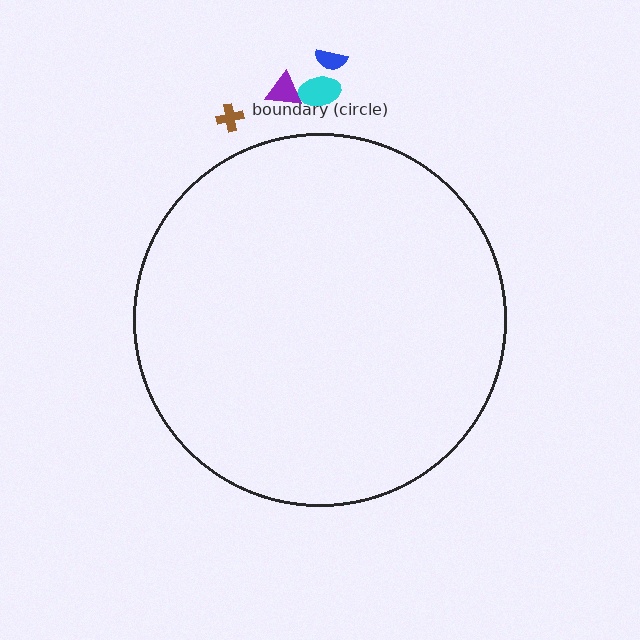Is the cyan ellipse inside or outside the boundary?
Outside.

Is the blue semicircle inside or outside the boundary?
Outside.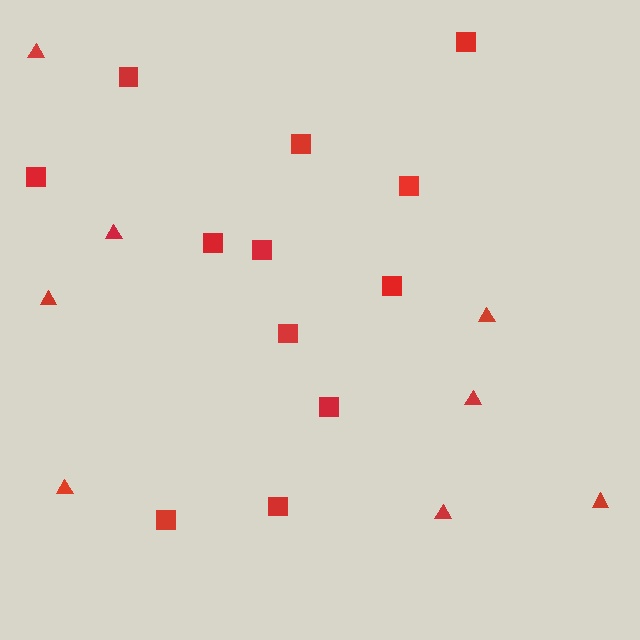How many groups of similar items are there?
There are 2 groups: one group of triangles (8) and one group of squares (12).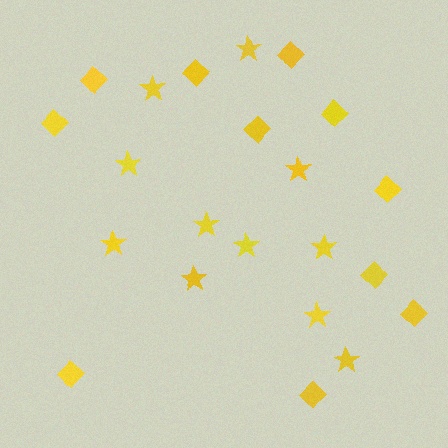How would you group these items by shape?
There are 2 groups: one group of stars (11) and one group of diamonds (11).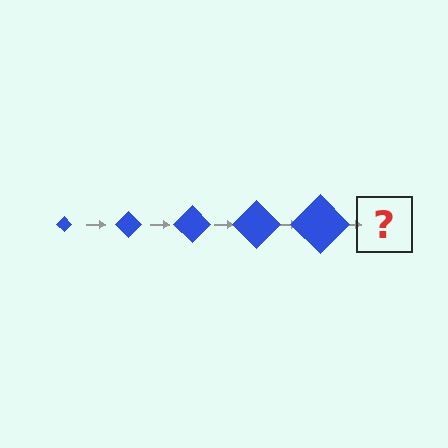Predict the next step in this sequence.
The next step is a blue diamond, larger than the previous one.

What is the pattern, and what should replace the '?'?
The pattern is that the diamond gets progressively larger each step. The '?' should be a blue diamond, larger than the previous one.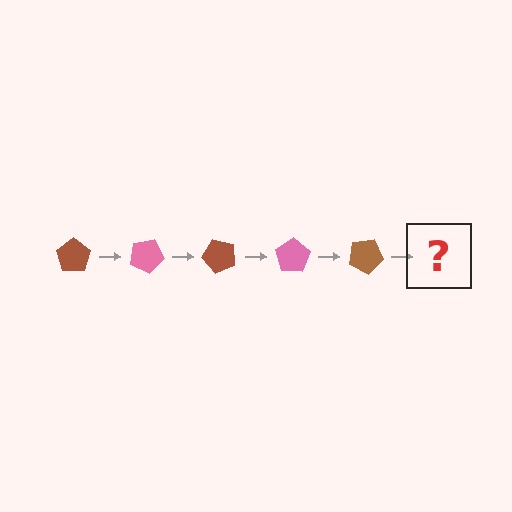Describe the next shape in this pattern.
It should be a pink pentagon, rotated 125 degrees from the start.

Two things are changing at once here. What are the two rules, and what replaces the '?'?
The two rules are that it rotates 25 degrees each step and the color cycles through brown and pink. The '?' should be a pink pentagon, rotated 125 degrees from the start.